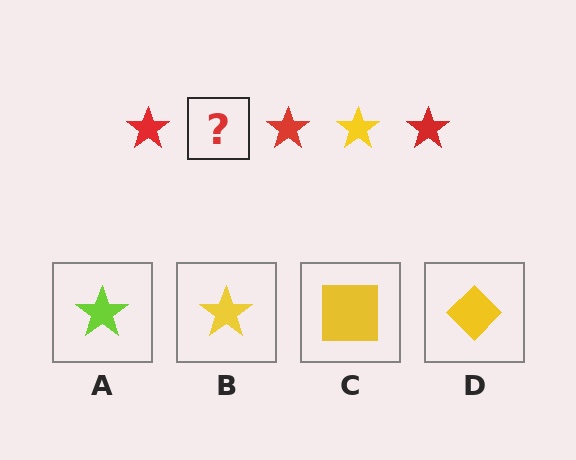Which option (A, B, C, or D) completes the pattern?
B.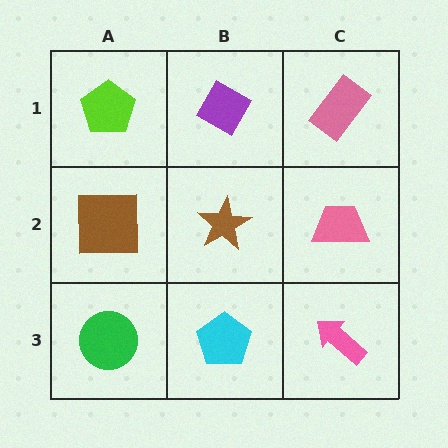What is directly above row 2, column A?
A lime pentagon.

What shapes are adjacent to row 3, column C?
A pink trapezoid (row 2, column C), a cyan pentagon (row 3, column B).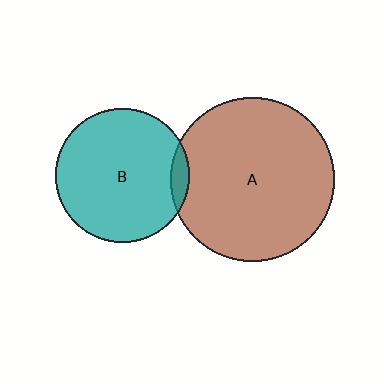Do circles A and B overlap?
Yes.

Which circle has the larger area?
Circle A (brown).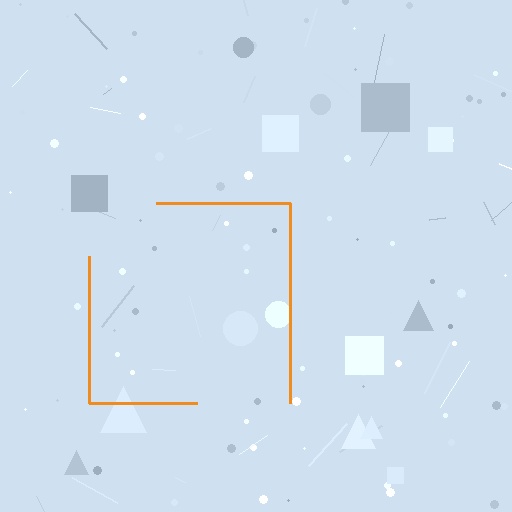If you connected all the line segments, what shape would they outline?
They would outline a square.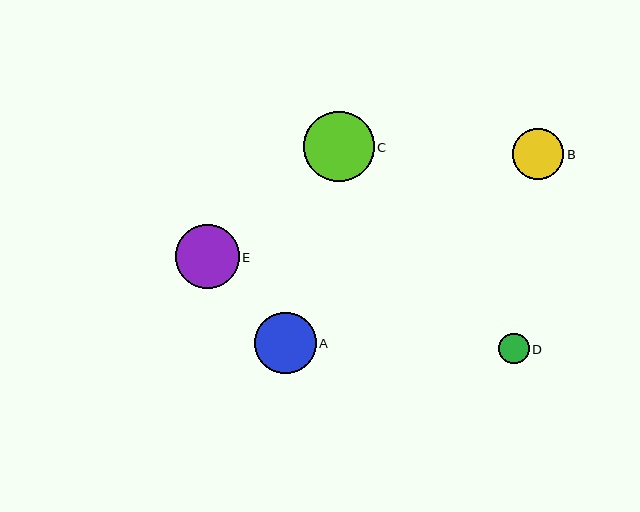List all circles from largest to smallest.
From largest to smallest: C, E, A, B, D.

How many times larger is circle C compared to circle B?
Circle C is approximately 1.4 times the size of circle B.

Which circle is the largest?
Circle C is the largest with a size of approximately 70 pixels.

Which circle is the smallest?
Circle D is the smallest with a size of approximately 30 pixels.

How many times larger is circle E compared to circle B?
Circle E is approximately 1.3 times the size of circle B.